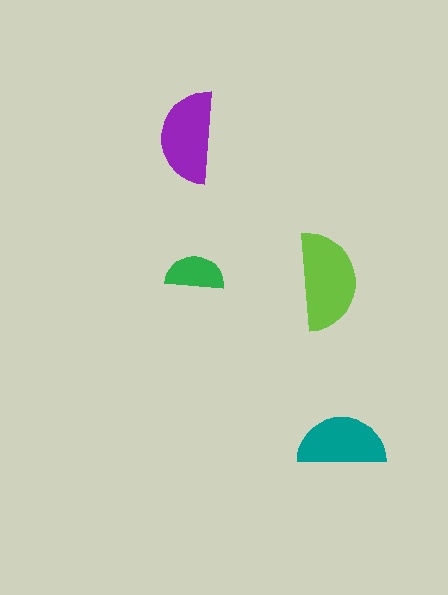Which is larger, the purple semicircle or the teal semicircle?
The purple one.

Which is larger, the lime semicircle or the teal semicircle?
The lime one.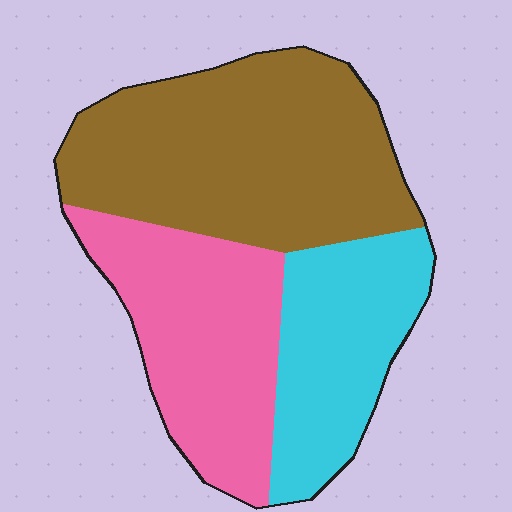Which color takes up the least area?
Cyan, at roughly 25%.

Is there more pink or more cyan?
Pink.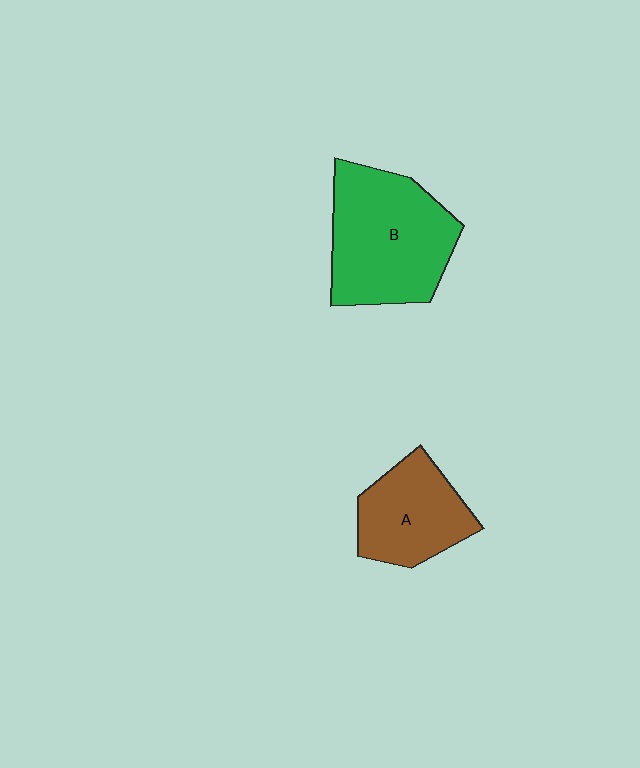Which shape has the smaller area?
Shape A (brown).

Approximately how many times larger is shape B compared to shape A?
Approximately 1.6 times.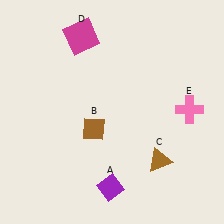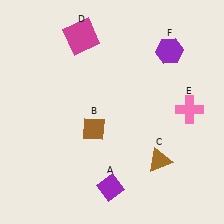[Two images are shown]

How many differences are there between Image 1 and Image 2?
There is 1 difference between the two images.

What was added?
A purple hexagon (F) was added in Image 2.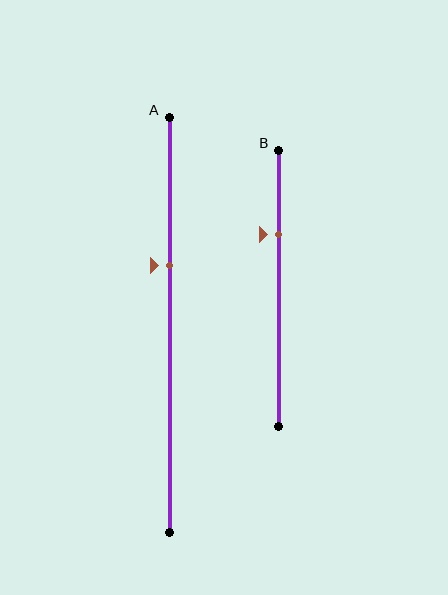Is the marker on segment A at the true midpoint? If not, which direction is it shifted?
No, the marker on segment A is shifted upward by about 14% of the segment length.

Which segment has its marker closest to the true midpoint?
Segment A has its marker closest to the true midpoint.